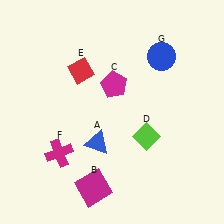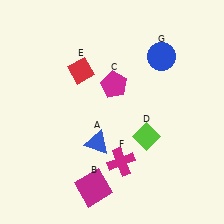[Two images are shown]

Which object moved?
The magenta cross (F) moved right.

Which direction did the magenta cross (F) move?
The magenta cross (F) moved right.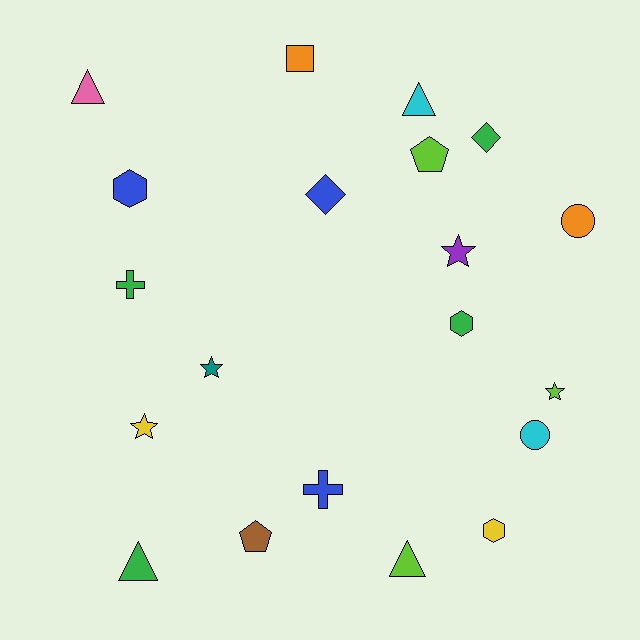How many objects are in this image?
There are 20 objects.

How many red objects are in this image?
There are no red objects.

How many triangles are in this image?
There are 4 triangles.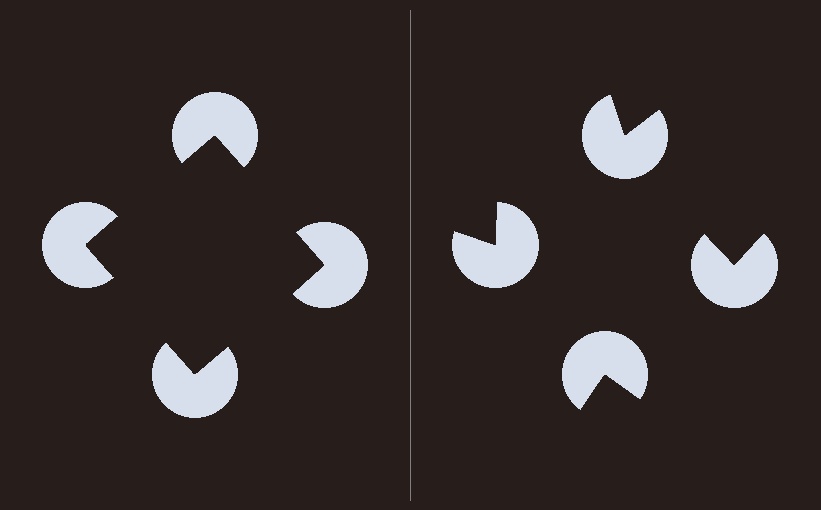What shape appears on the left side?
An illusory square.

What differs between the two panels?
The pac-man discs are positioned identically on both sides; only the wedge orientations differ. On the left they align to a square; on the right they are misaligned.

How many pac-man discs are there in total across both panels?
8 — 4 on each side.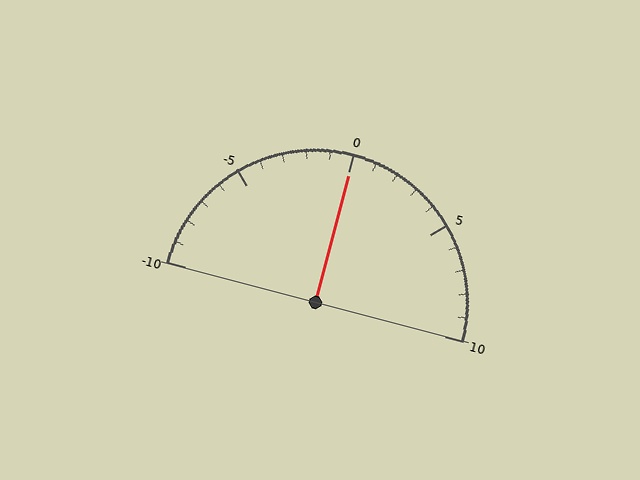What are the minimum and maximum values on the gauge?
The gauge ranges from -10 to 10.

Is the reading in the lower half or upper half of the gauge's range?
The reading is in the upper half of the range (-10 to 10).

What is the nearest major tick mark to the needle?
The nearest major tick mark is 0.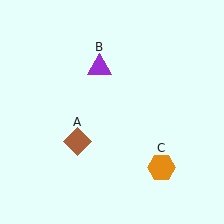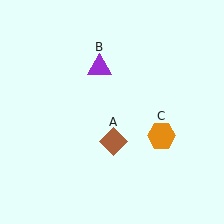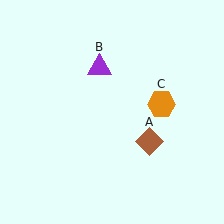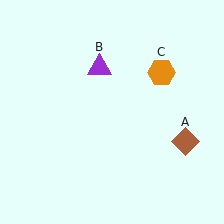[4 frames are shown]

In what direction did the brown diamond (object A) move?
The brown diamond (object A) moved right.